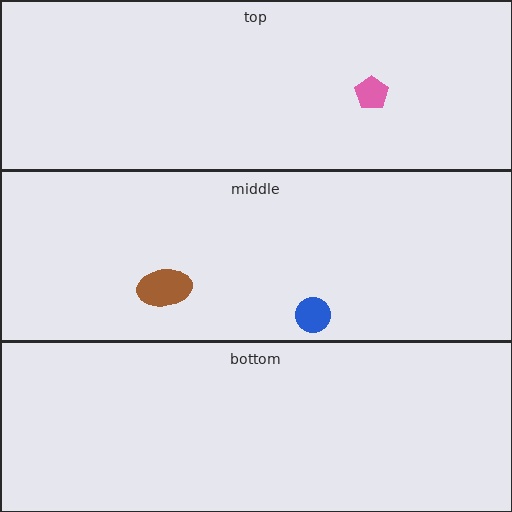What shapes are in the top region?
The pink pentagon.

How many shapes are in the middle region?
2.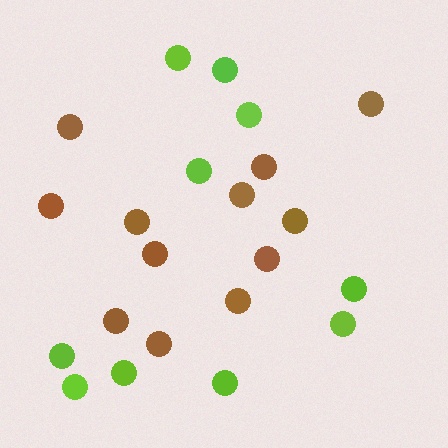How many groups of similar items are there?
There are 2 groups: one group of lime circles (10) and one group of brown circles (12).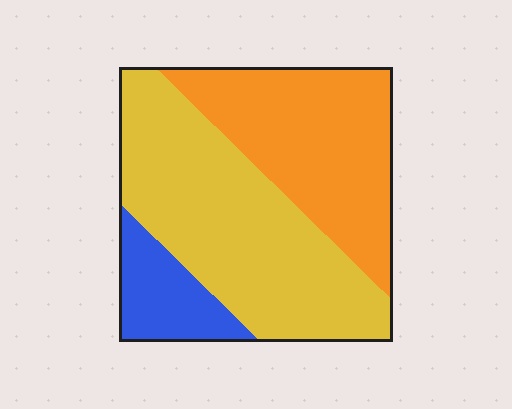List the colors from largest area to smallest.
From largest to smallest: yellow, orange, blue.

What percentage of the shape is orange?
Orange takes up between a third and a half of the shape.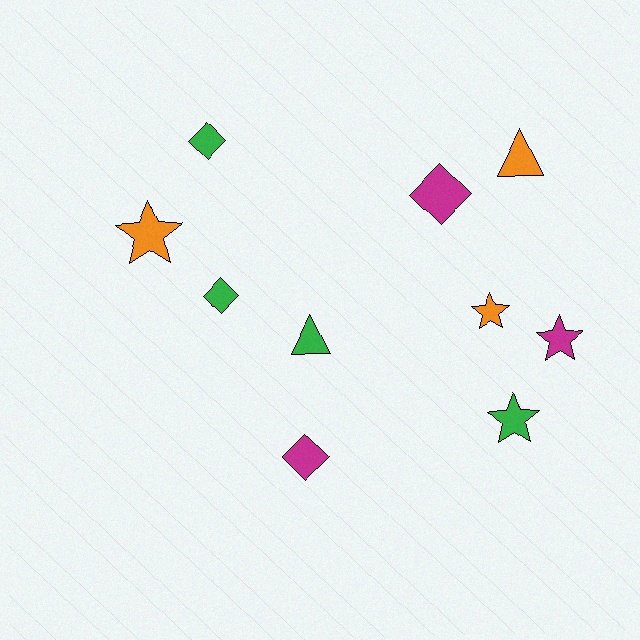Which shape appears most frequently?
Diamond, with 4 objects.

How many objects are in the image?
There are 10 objects.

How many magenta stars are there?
There is 1 magenta star.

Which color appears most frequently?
Green, with 4 objects.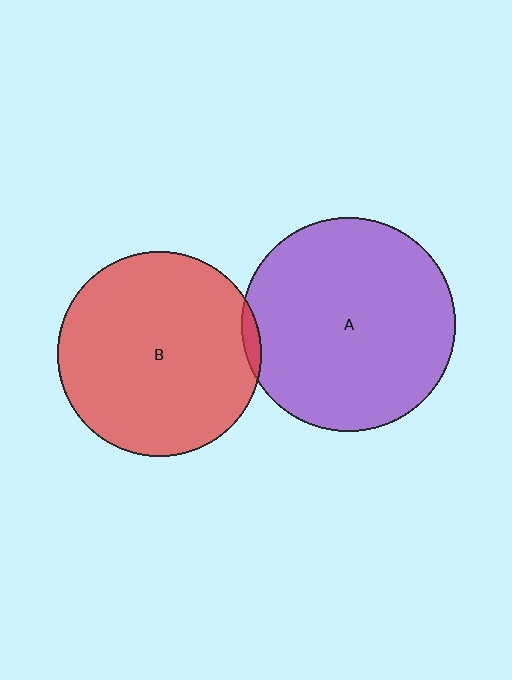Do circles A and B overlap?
Yes.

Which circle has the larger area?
Circle A (purple).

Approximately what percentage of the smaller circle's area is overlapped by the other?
Approximately 5%.